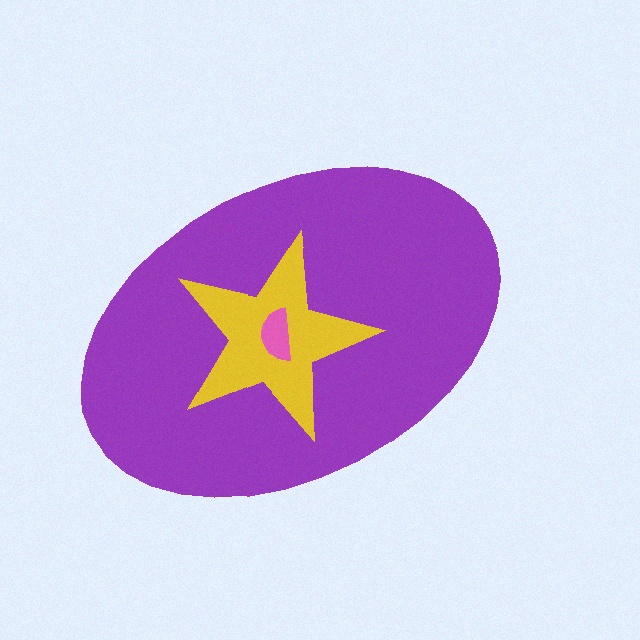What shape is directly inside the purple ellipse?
The yellow star.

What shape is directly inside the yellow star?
The pink semicircle.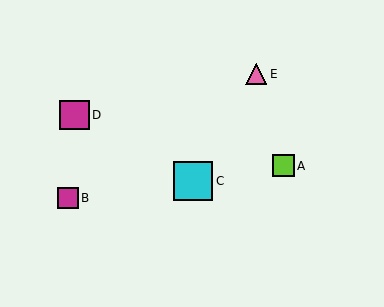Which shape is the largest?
The cyan square (labeled C) is the largest.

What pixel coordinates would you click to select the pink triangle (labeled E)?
Click at (256, 74) to select the pink triangle E.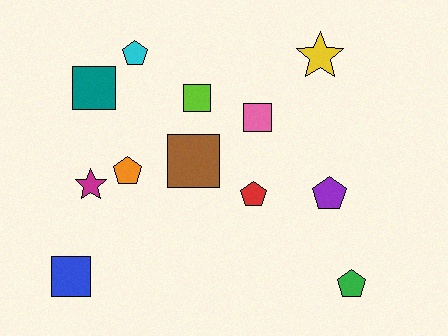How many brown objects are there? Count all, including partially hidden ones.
There is 1 brown object.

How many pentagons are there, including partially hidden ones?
There are 5 pentagons.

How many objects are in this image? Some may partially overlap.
There are 12 objects.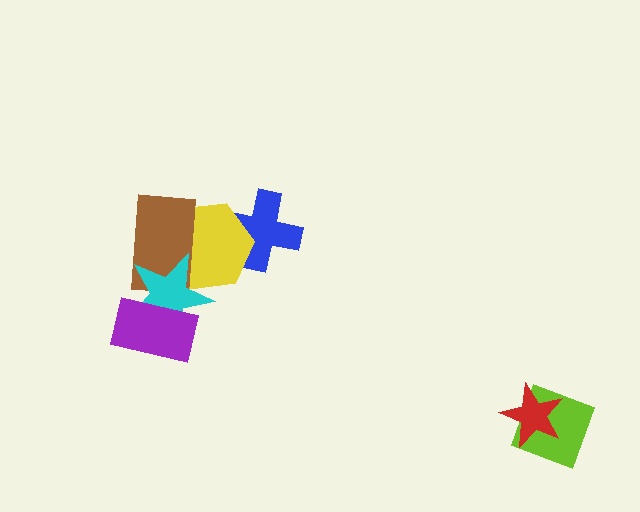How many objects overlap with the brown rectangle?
2 objects overlap with the brown rectangle.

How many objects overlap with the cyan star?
3 objects overlap with the cyan star.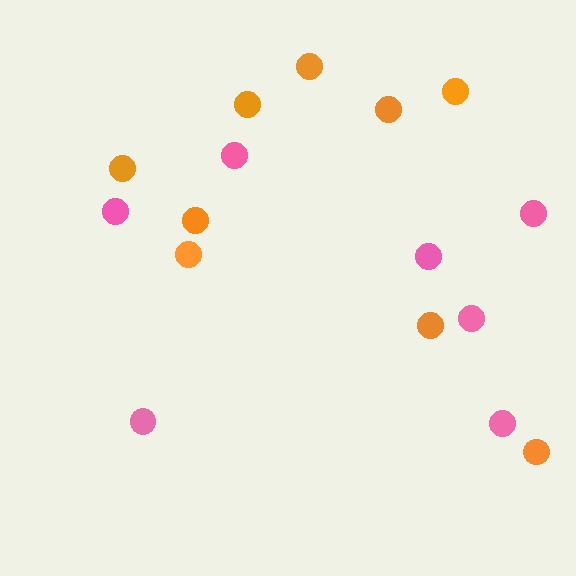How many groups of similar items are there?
There are 2 groups: one group of orange circles (9) and one group of pink circles (7).